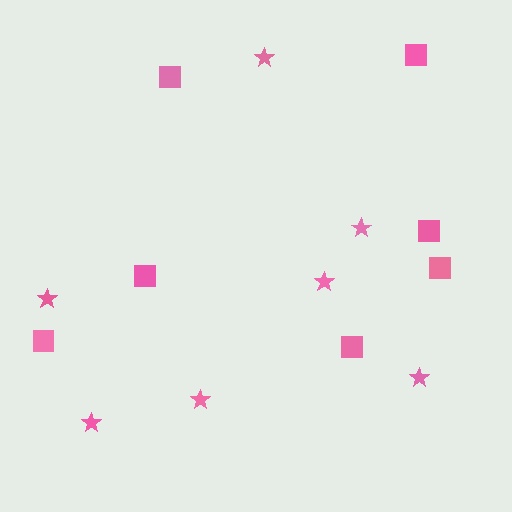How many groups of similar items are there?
There are 2 groups: one group of squares (7) and one group of stars (7).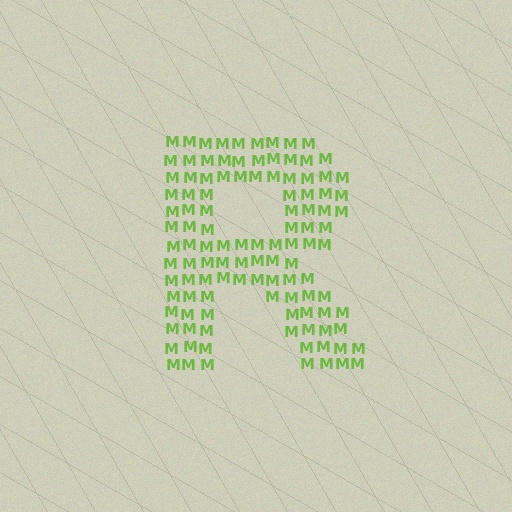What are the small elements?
The small elements are letter M's.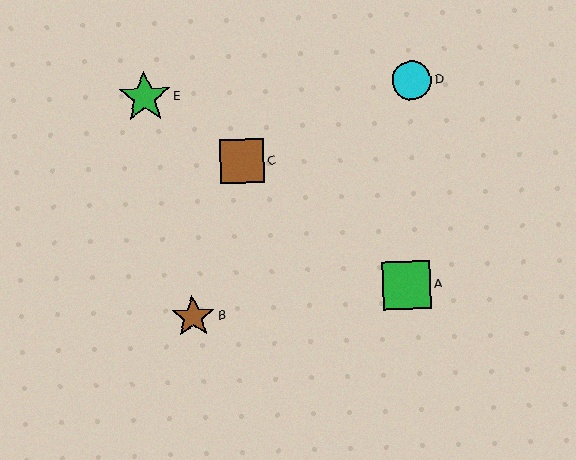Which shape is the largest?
The green star (labeled E) is the largest.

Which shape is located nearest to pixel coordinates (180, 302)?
The brown star (labeled B) at (193, 317) is nearest to that location.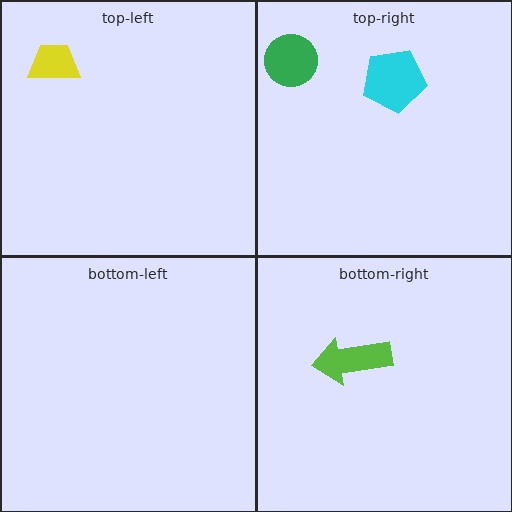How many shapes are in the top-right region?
2.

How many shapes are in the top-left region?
1.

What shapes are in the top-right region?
The green circle, the cyan pentagon.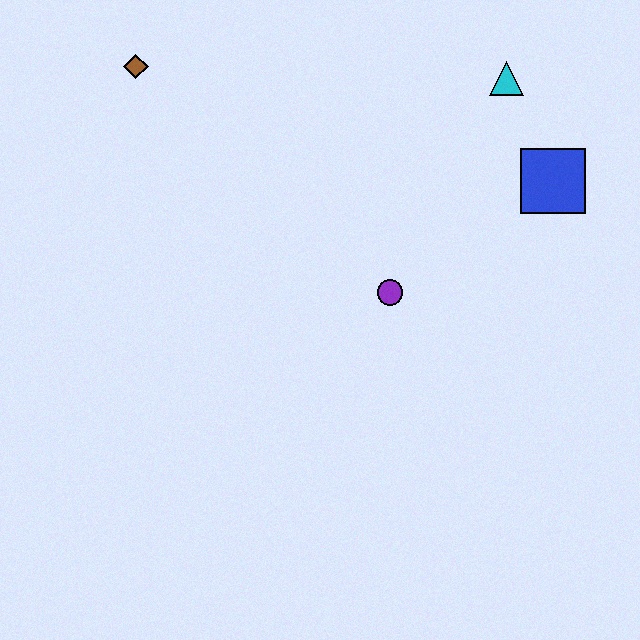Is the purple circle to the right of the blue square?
No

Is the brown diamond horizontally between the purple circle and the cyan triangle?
No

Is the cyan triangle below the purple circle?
No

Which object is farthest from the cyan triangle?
The brown diamond is farthest from the cyan triangle.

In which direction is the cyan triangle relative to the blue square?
The cyan triangle is above the blue square.